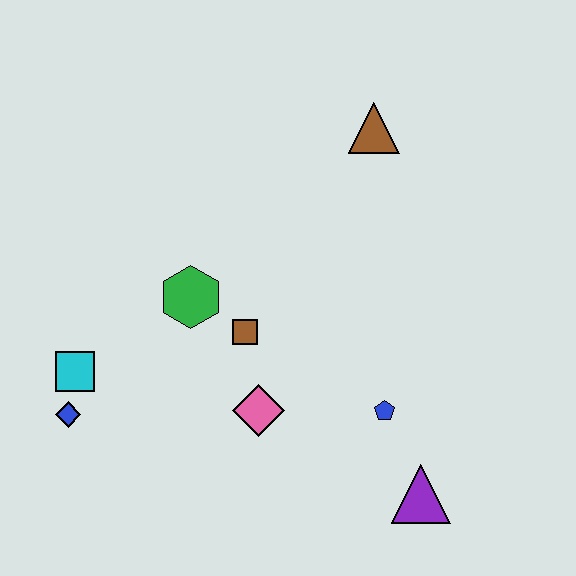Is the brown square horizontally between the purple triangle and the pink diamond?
No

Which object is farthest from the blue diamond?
The brown triangle is farthest from the blue diamond.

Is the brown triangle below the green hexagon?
No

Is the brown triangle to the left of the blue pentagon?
Yes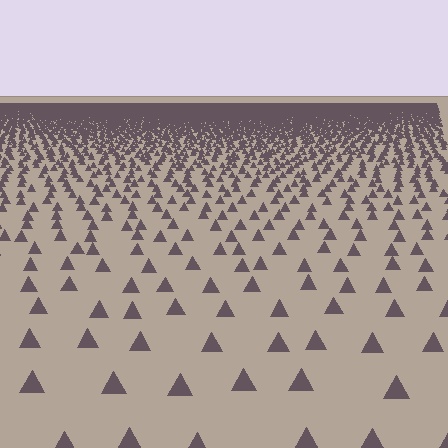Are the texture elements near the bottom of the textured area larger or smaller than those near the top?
Larger. Near the bottom, elements are closer to the viewer and appear at a bigger on-screen size.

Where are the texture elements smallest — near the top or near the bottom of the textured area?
Near the top.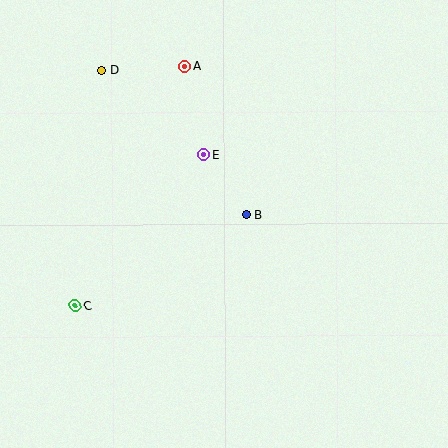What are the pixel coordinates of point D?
Point D is at (102, 70).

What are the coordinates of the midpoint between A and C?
The midpoint between A and C is at (130, 186).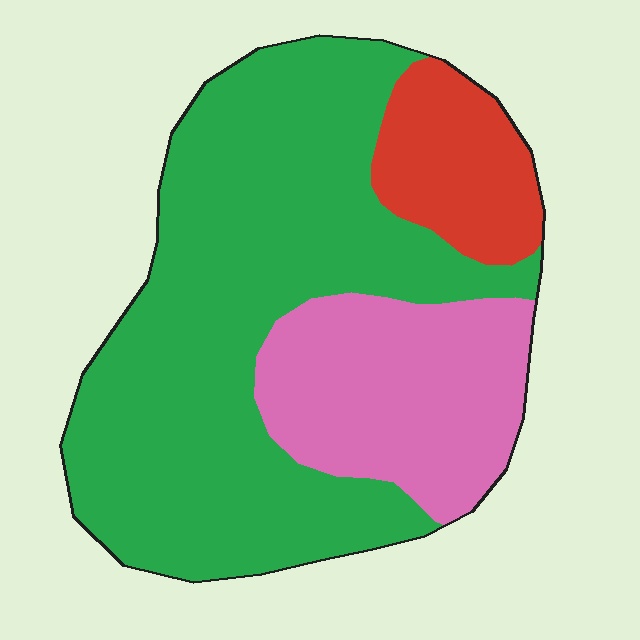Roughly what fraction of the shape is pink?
Pink covers 24% of the shape.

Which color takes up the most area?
Green, at roughly 65%.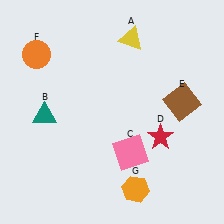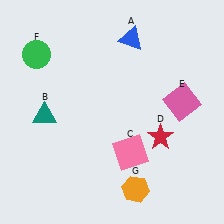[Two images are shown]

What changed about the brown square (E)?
In Image 1, E is brown. In Image 2, it changed to pink.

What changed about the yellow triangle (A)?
In Image 1, A is yellow. In Image 2, it changed to blue.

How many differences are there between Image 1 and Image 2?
There are 3 differences between the two images.